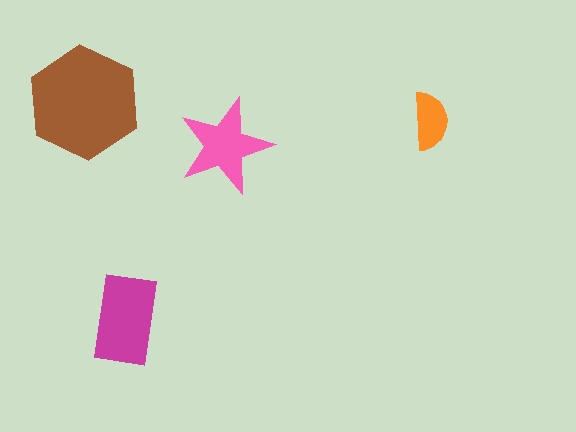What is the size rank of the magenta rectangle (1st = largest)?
2nd.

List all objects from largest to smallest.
The brown hexagon, the magenta rectangle, the pink star, the orange semicircle.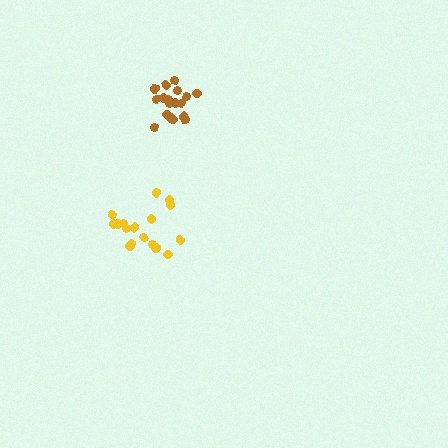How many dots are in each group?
Group 1: 17 dots, Group 2: 18 dots (35 total).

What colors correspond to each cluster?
The clusters are colored: yellow, brown.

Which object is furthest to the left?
The yellow cluster is leftmost.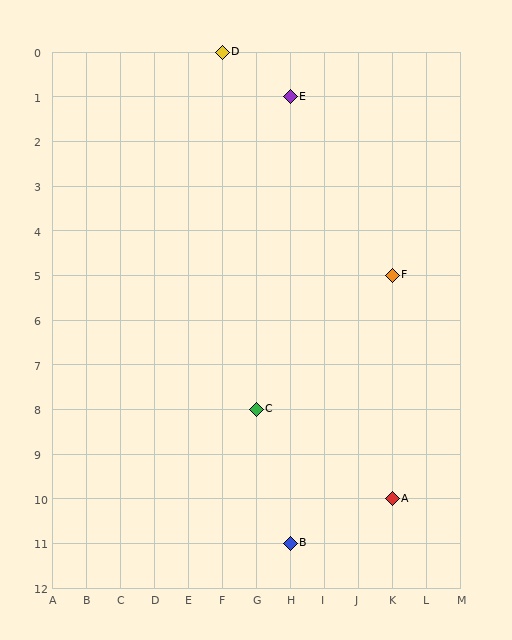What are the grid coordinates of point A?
Point A is at grid coordinates (K, 10).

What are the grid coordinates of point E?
Point E is at grid coordinates (H, 1).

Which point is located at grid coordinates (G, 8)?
Point C is at (G, 8).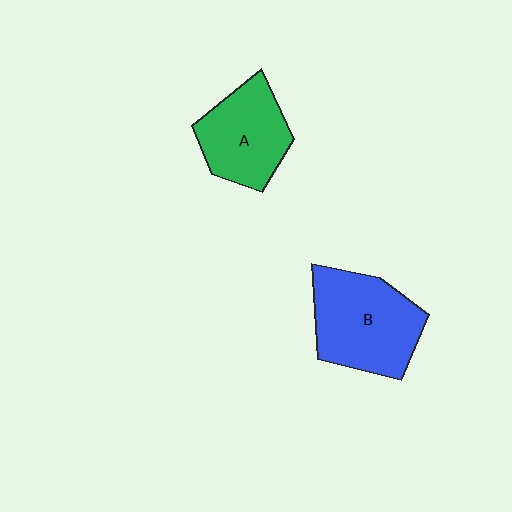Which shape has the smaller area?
Shape A (green).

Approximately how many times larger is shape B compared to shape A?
Approximately 1.3 times.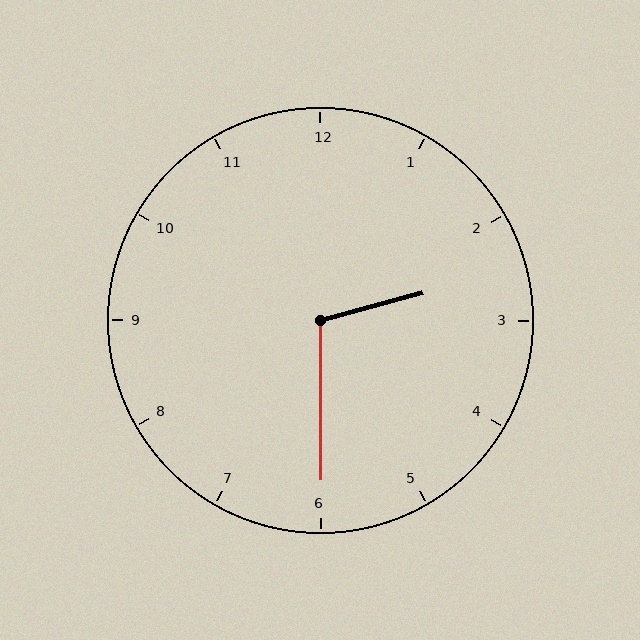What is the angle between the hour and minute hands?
Approximately 105 degrees.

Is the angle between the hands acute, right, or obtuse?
It is obtuse.